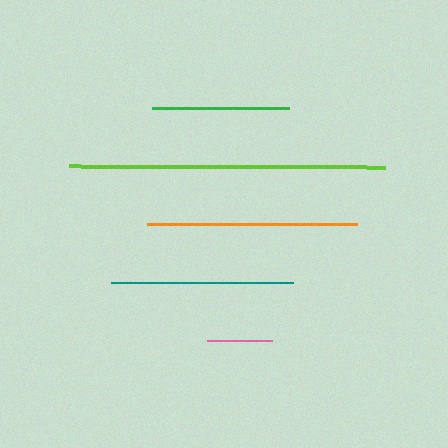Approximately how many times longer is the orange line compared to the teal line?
The orange line is approximately 1.2 times the length of the teal line.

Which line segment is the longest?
The lime line is the longest at approximately 316 pixels.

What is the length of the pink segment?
The pink segment is approximately 65 pixels long.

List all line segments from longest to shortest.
From longest to shortest: lime, orange, teal, green, pink.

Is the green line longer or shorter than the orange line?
The orange line is longer than the green line.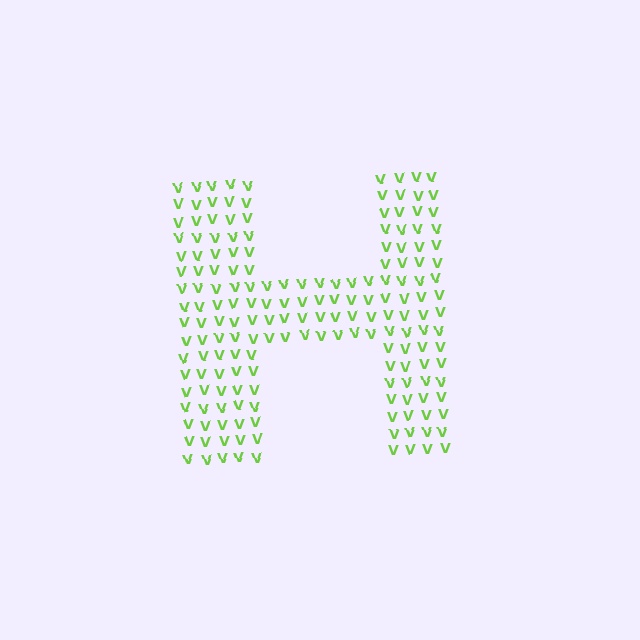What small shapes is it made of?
It is made of small letter V's.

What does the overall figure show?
The overall figure shows the letter H.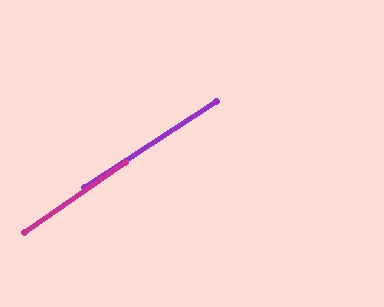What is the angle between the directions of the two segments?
Approximately 1 degree.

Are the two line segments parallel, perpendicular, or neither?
Parallel — their directions differ by only 1.3°.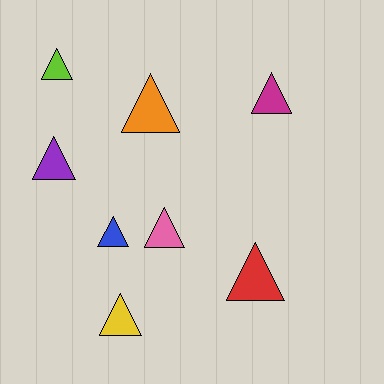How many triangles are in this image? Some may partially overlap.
There are 8 triangles.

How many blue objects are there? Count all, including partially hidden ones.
There is 1 blue object.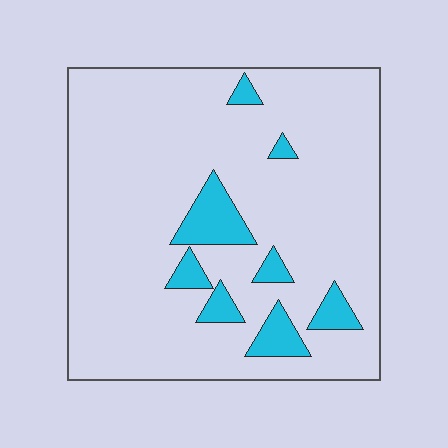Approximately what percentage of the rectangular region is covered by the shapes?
Approximately 10%.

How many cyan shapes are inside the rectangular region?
8.